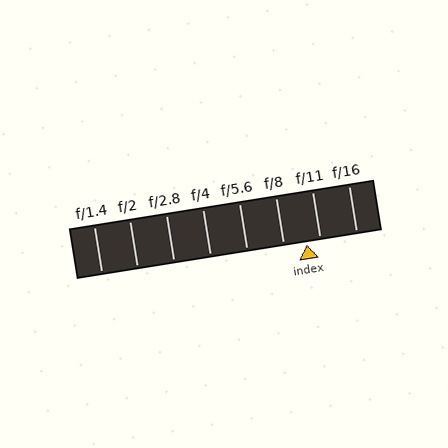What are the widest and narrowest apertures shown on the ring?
The widest aperture shown is f/1.4 and the narrowest is f/16.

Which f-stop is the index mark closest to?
The index mark is closest to f/11.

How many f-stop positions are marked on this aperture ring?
There are 8 f-stop positions marked.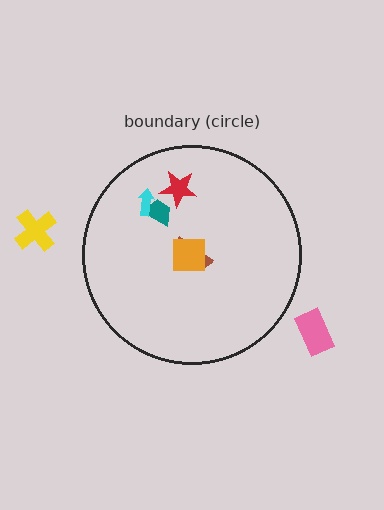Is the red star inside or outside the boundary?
Inside.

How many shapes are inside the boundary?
5 inside, 2 outside.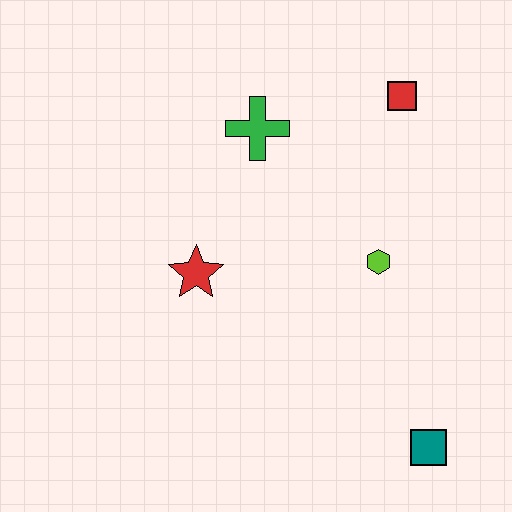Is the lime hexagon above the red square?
No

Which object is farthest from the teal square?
The green cross is farthest from the teal square.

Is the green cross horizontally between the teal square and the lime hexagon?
No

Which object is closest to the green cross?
The red square is closest to the green cross.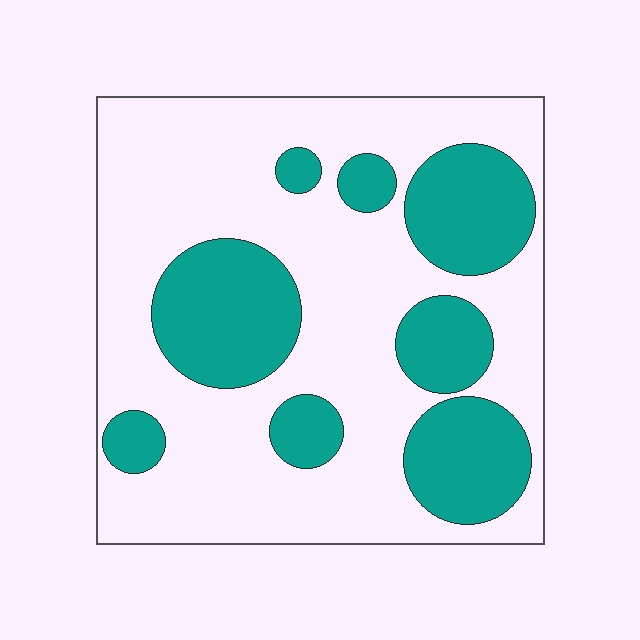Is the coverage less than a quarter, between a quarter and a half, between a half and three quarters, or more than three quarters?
Between a quarter and a half.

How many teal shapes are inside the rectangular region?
8.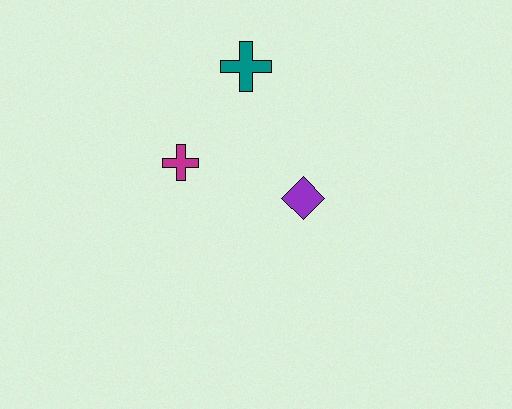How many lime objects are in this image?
There are no lime objects.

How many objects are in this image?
There are 3 objects.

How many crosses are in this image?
There are 2 crosses.